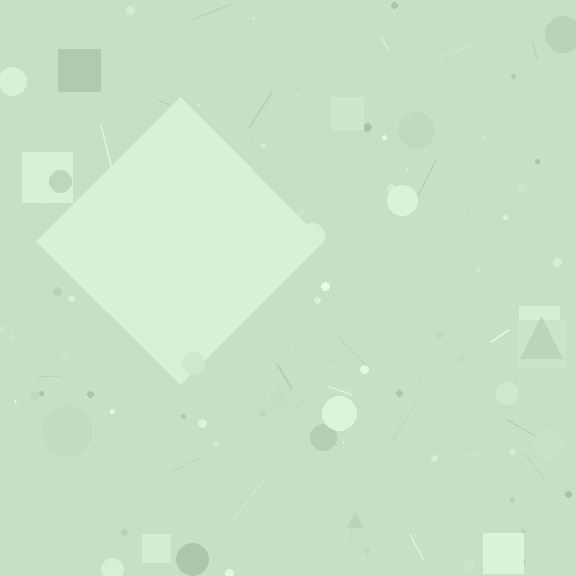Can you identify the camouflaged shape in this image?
The camouflaged shape is a diamond.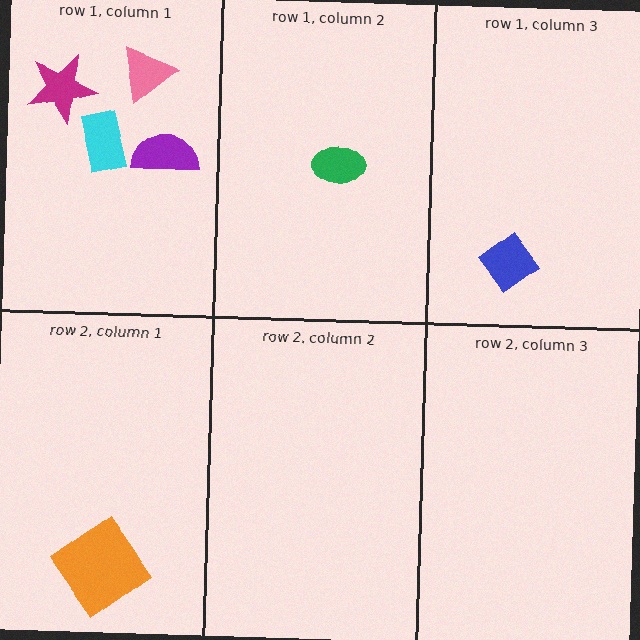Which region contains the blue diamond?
The row 1, column 3 region.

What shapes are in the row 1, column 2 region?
The green ellipse.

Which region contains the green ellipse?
The row 1, column 2 region.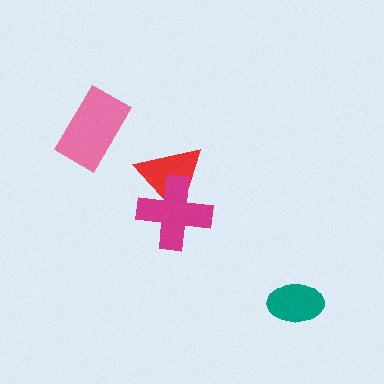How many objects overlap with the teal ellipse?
0 objects overlap with the teal ellipse.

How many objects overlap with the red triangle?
1 object overlaps with the red triangle.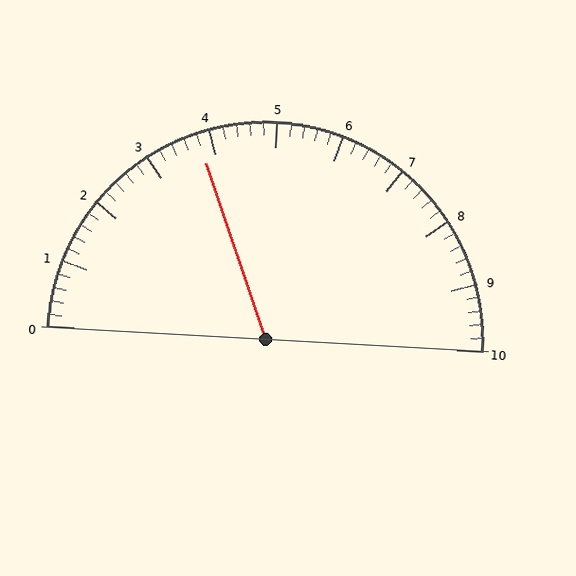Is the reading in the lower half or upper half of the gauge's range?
The reading is in the lower half of the range (0 to 10).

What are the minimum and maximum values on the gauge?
The gauge ranges from 0 to 10.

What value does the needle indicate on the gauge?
The needle indicates approximately 3.8.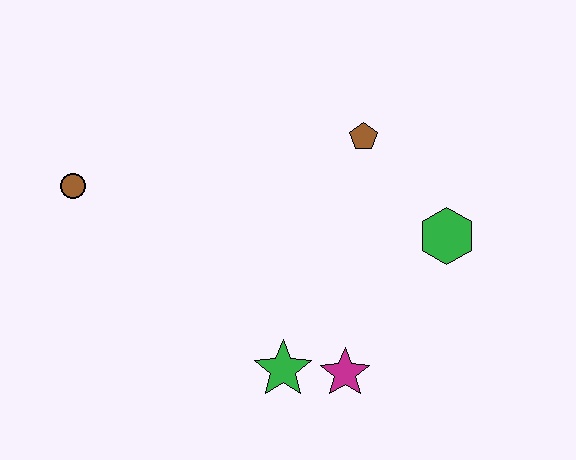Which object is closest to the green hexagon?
The brown pentagon is closest to the green hexagon.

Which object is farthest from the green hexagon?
The brown circle is farthest from the green hexagon.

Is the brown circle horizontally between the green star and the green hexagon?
No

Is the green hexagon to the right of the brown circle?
Yes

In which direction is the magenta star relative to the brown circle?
The magenta star is to the right of the brown circle.